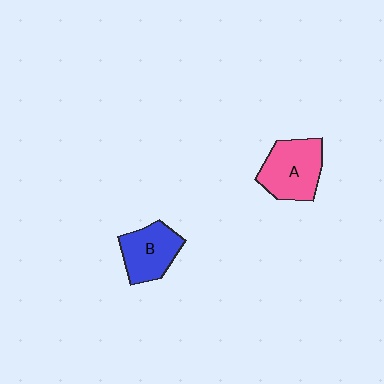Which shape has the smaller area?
Shape B (blue).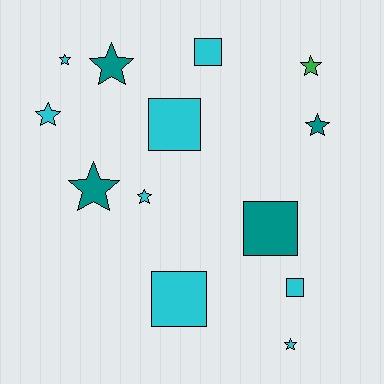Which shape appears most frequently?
Star, with 8 objects.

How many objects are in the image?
There are 13 objects.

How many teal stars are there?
There are 3 teal stars.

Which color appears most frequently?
Cyan, with 8 objects.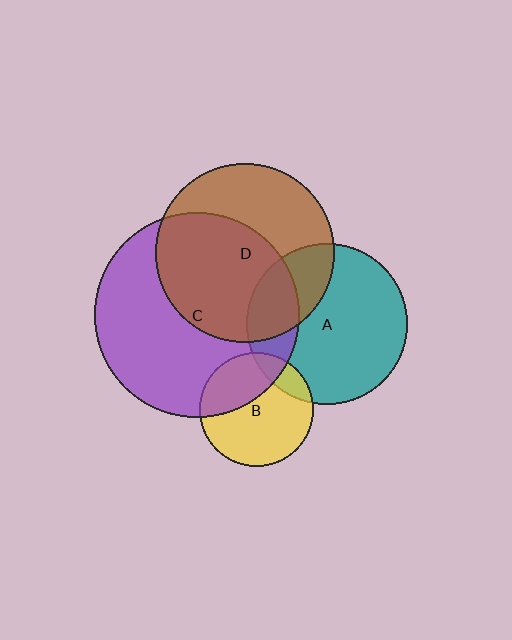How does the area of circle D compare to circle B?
Approximately 2.5 times.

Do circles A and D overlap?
Yes.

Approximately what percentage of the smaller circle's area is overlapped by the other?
Approximately 25%.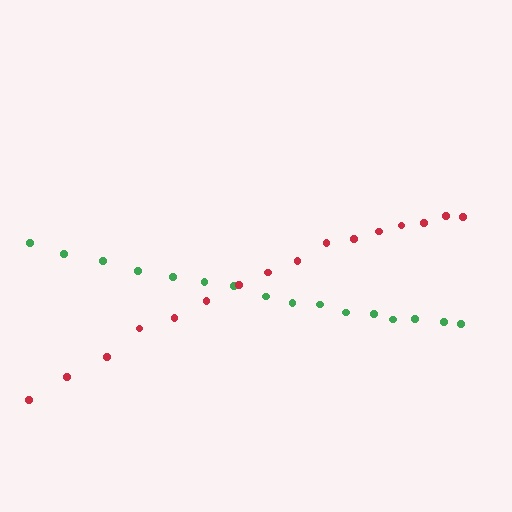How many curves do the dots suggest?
There are 2 distinct paths.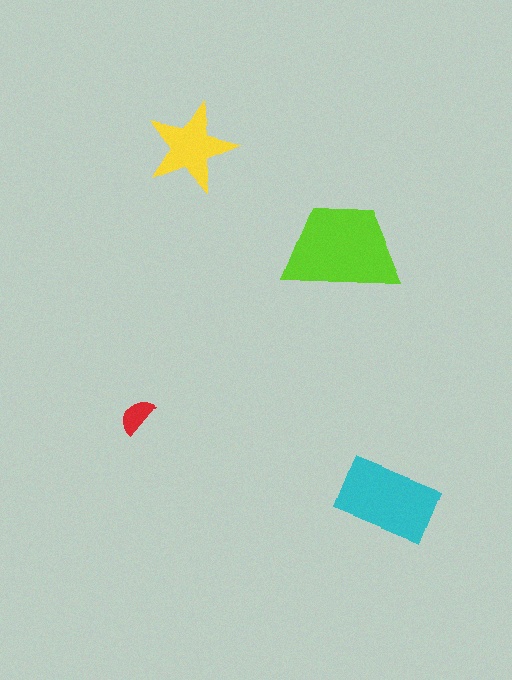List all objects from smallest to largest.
The red semicircle, the yellow star, the cyan rectangle, the lime trapezoid.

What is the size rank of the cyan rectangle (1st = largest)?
2nd.